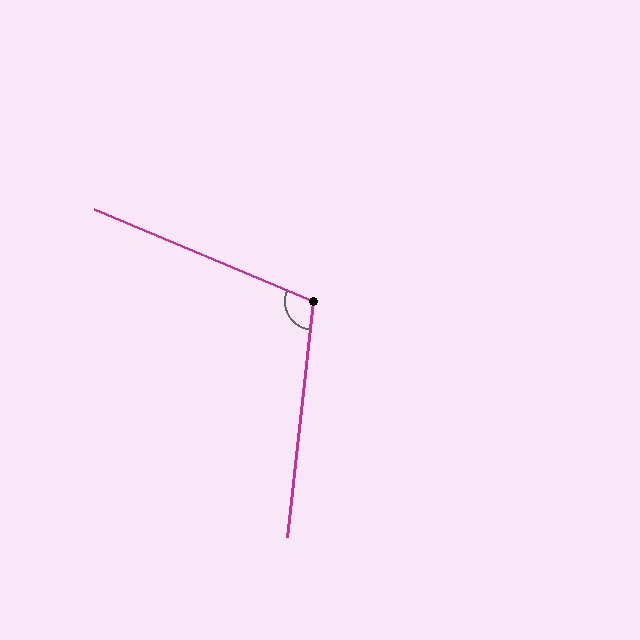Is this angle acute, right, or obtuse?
It is obtuse.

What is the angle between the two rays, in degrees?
Approximately 107 degrees.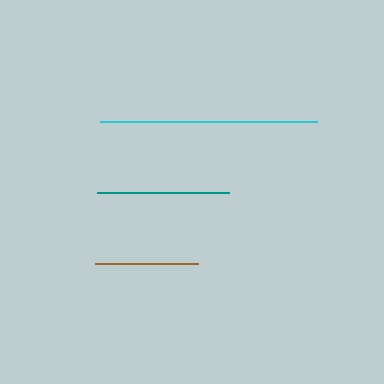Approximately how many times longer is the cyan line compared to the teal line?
The cyan line is approximately 1.6 times the length of the teal line.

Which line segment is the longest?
The cyan line is the longest at approximately 217 pixels.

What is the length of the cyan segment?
The cyan segment is approximately 217 pixels long.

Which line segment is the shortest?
The brown line is the shortest at approximately 103 pixels.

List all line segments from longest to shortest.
From longest to shortest: cyan, teal, brown.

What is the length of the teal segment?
The teal segment is approximately 132 pixels long.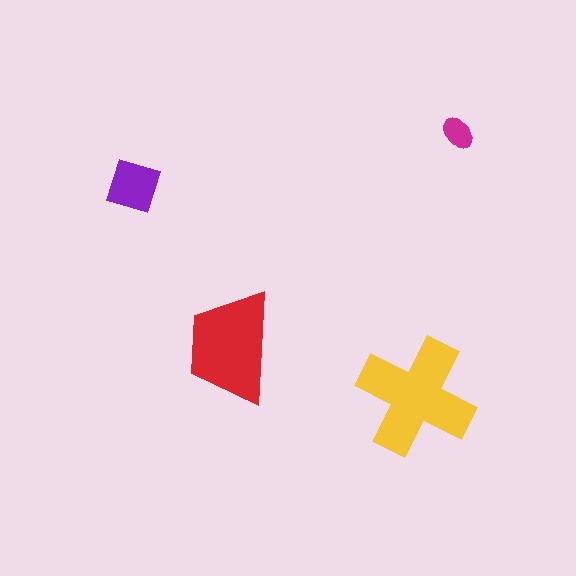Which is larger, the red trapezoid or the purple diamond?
The red trapezoid.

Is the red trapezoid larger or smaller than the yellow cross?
Smaller.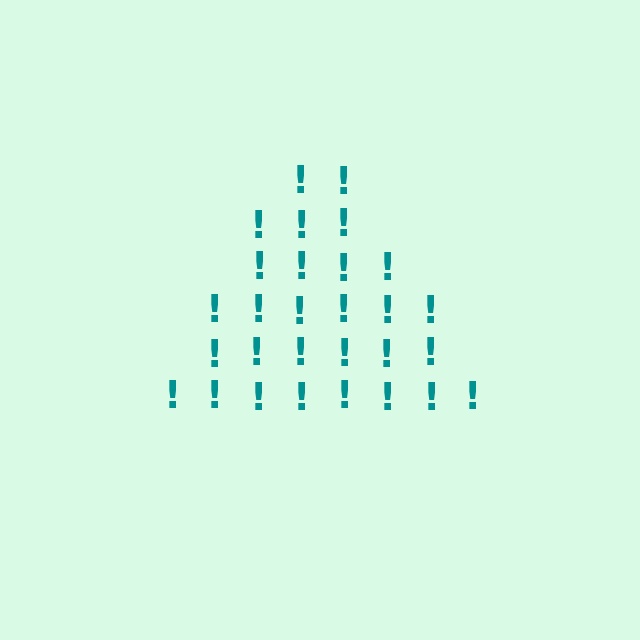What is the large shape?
The large shape is a triangle.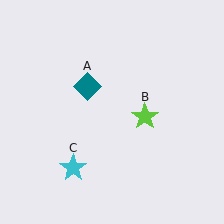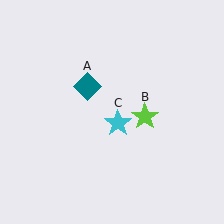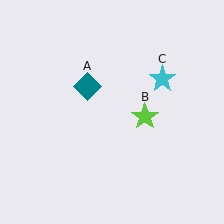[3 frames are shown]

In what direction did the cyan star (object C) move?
The cyan star (object C) moved up and to the right.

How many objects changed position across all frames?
1 object changed position: cyan star (object C).